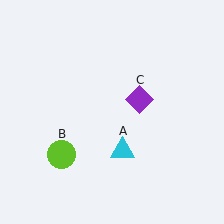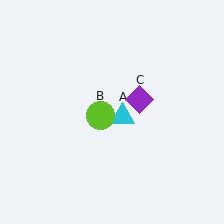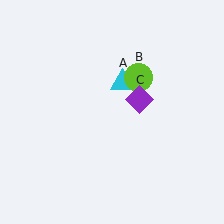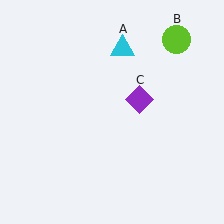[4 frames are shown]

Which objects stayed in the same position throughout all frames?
Purple diamond (object C) remained stationary.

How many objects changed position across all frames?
2 objects changed position: cyan triangle (object A), lime circle (object B).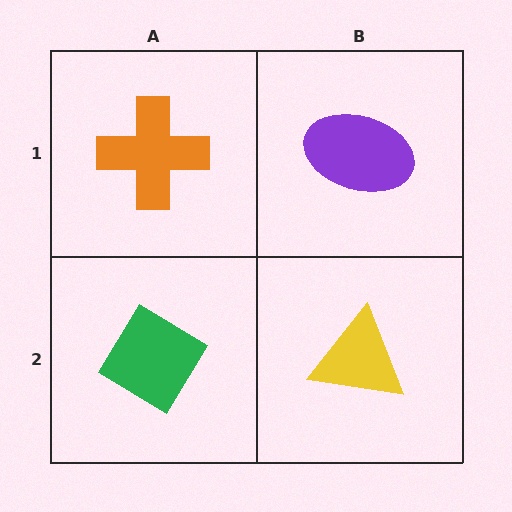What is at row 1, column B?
A purple ellipse.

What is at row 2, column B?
A yellow triangle.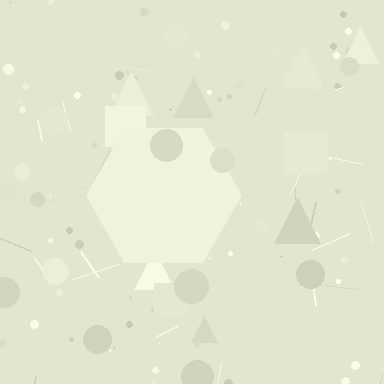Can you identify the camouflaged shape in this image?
The camouflaged shape is a hexagon.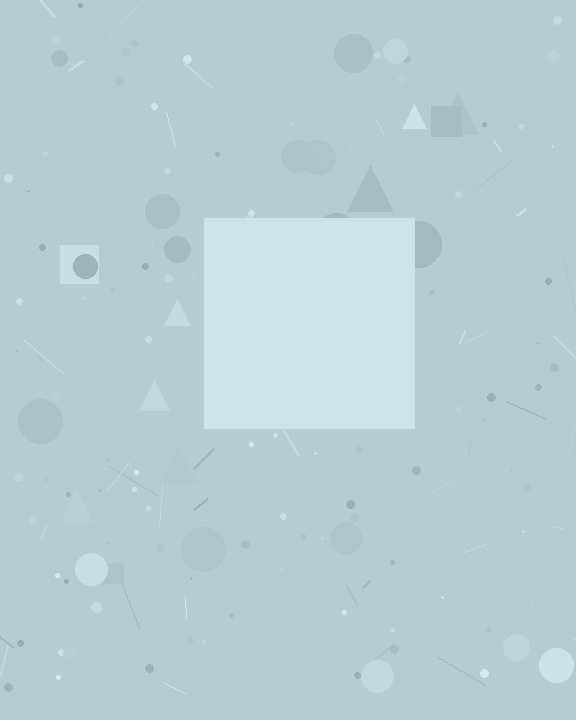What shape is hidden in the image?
A square is hidden in the image.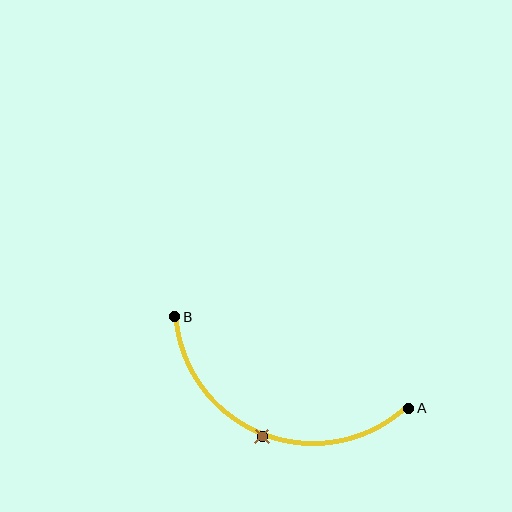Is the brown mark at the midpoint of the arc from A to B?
Yes. The brown mark lies on the arc at equal arc-length from both A and B — it is the arc midpoint.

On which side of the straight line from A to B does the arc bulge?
The arc bulges below the straight line connecting A and B.